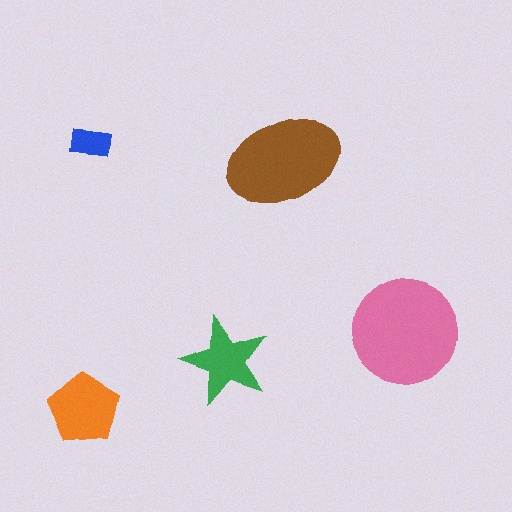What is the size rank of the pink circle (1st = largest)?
1st.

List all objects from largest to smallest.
The pink circle, the brown ellipse, the orange pentagon, the green star, the blue rectangle.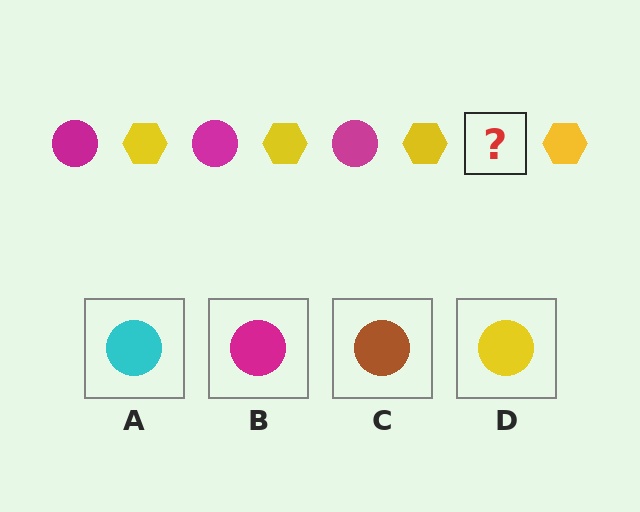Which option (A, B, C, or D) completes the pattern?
B.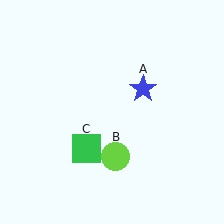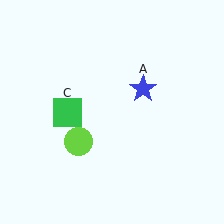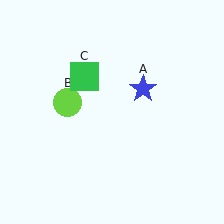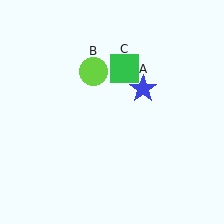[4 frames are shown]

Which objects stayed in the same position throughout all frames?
Blue star (object A) remained stationary.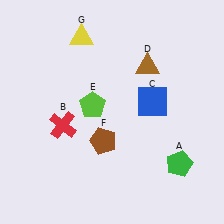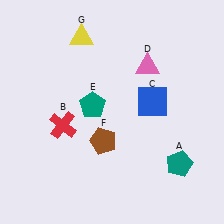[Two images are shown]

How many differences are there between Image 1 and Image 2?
There are 3 differences between the two images.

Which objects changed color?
A changed from green to teal. D changed from brown to pink. E changed from lime to teal.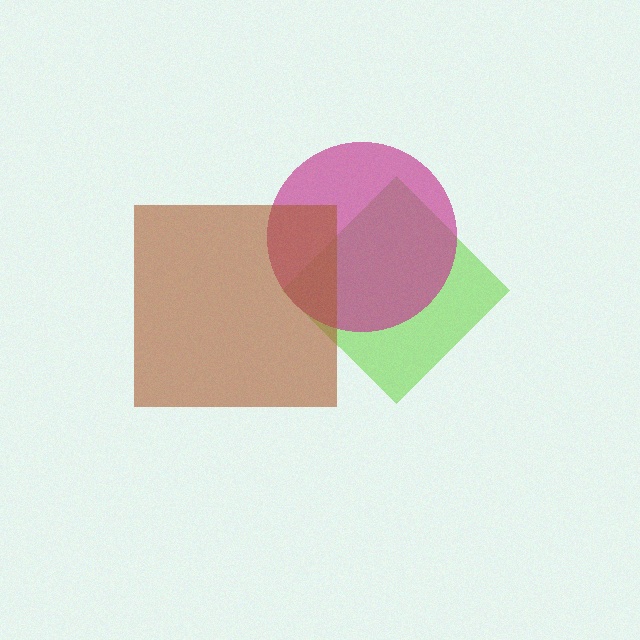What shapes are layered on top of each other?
The layered shapes are: a lime diamond, a magenta circle, a brown square.